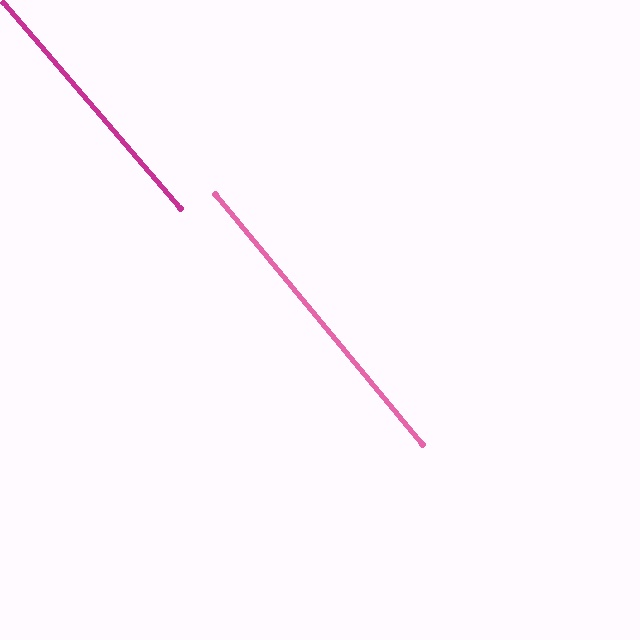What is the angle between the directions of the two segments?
Approximately 1 degree.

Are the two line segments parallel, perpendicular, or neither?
Parallel — their directions differ by only 1.0°.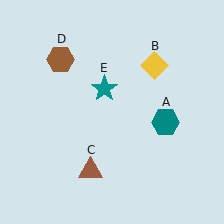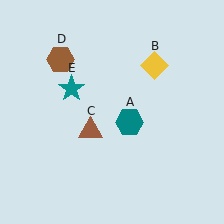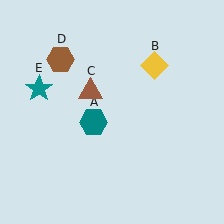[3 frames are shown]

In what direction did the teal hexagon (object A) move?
The teal hexagon (object A) moved left.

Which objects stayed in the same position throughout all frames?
Yellow diamond (object B) and brown hexagon (object D) remained stationary.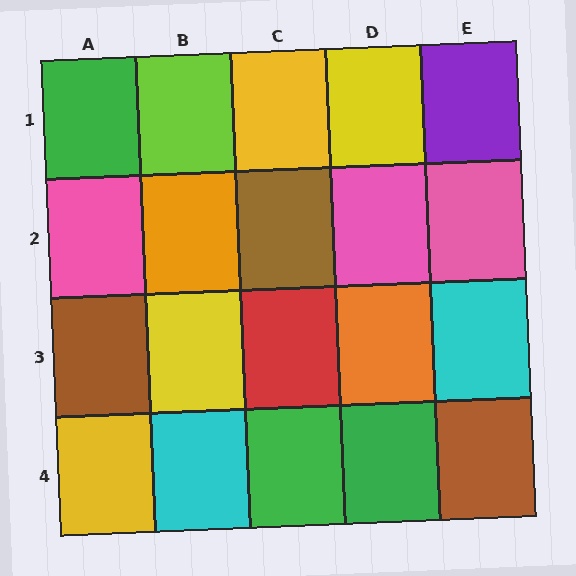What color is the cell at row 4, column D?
Green.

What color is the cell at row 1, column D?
Yellow.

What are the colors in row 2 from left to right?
Pink, orange, brown, pink, pink.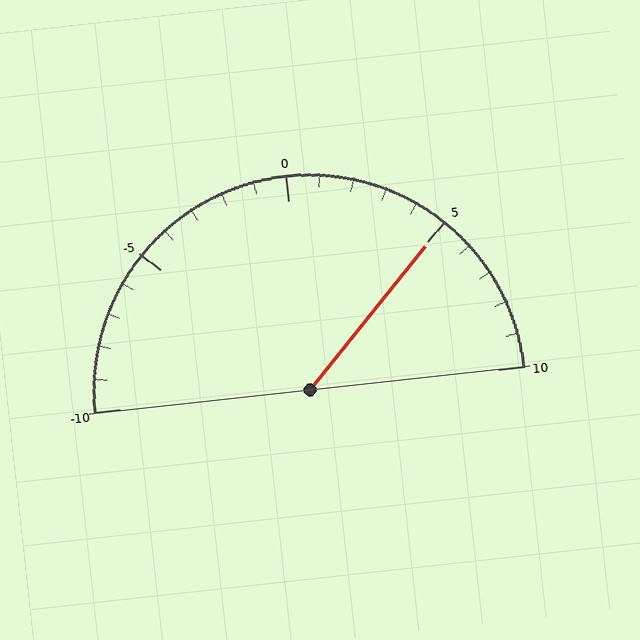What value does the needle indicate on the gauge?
The needle indicates approximately 5.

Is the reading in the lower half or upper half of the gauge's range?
The reading is in the upper half of the range (-10 to 10).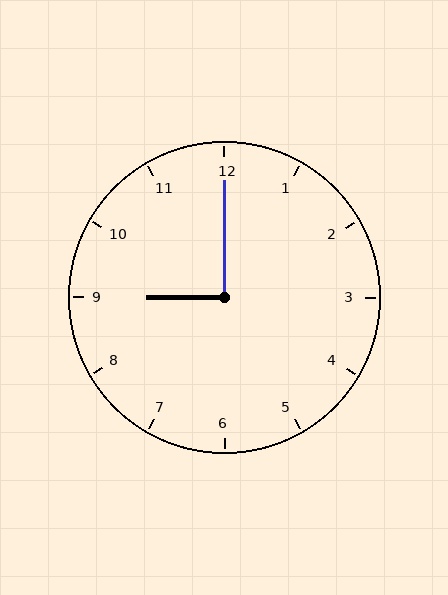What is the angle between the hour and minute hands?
Approximately 90 degrees.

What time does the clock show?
9:00.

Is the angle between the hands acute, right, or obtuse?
It is right.